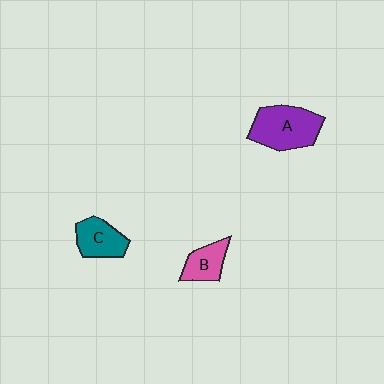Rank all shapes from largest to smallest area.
From largest to smallest: A (purple), C (teal), B (pink).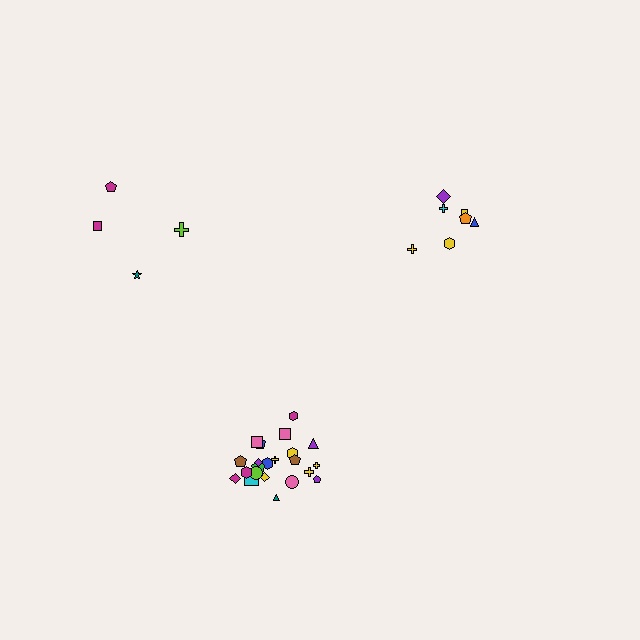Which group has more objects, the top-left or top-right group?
The top-right group.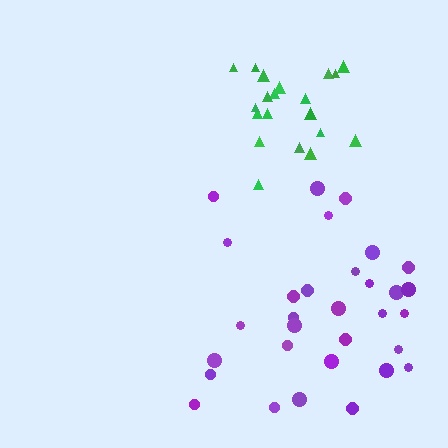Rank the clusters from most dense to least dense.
green, purple.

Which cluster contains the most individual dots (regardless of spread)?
Purple (31).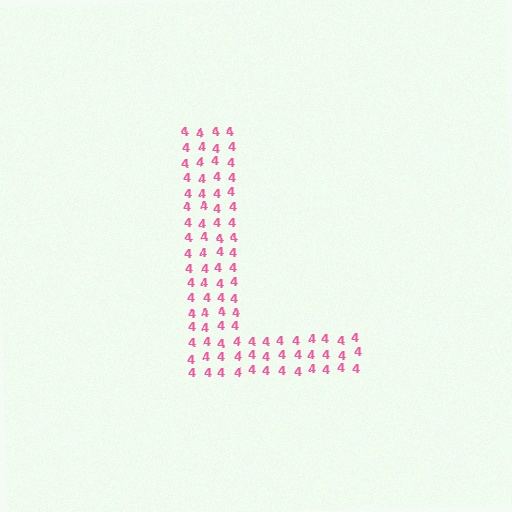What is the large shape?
The large shape is the letter L.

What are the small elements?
The small elements are digit 4's.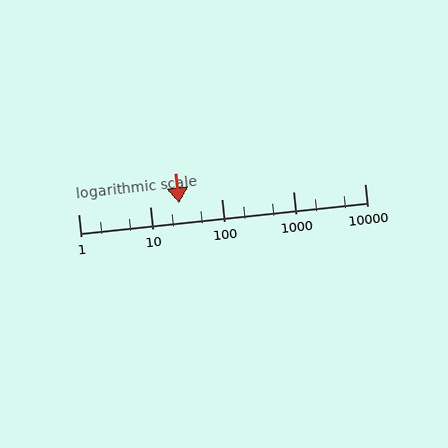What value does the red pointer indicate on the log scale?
The pointer indicates approximately 26.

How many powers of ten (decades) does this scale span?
The scale spans 4 decades, from 1 to 10000.